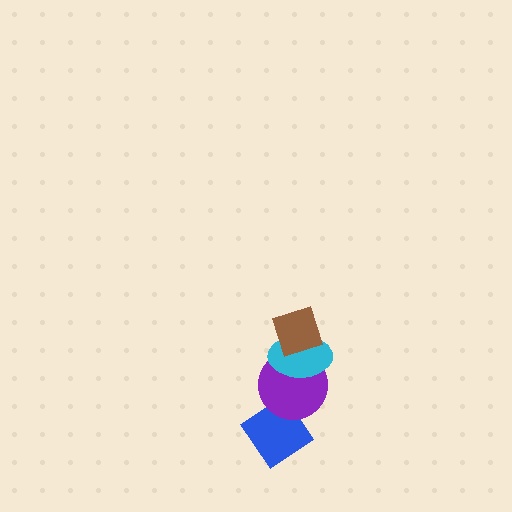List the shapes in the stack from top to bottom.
From top to bottom: the brown diamond, the cyan ellipse, the purple circle, the blue diamond.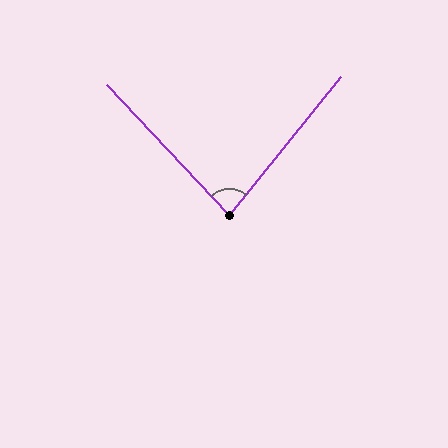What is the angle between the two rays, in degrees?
Approximately 82 degrees.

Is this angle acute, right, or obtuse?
It is acute.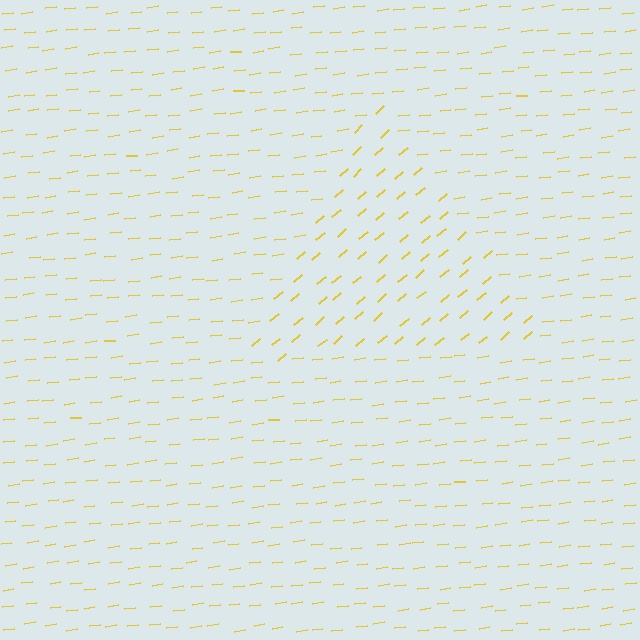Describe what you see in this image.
The image is filled with small yellow line segments. A triangle region in the image has lines oriented differently from the surrounding lines, creating a visible texture boundary.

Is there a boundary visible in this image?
Yes, there is a texture boundary formed by a change in line orientation.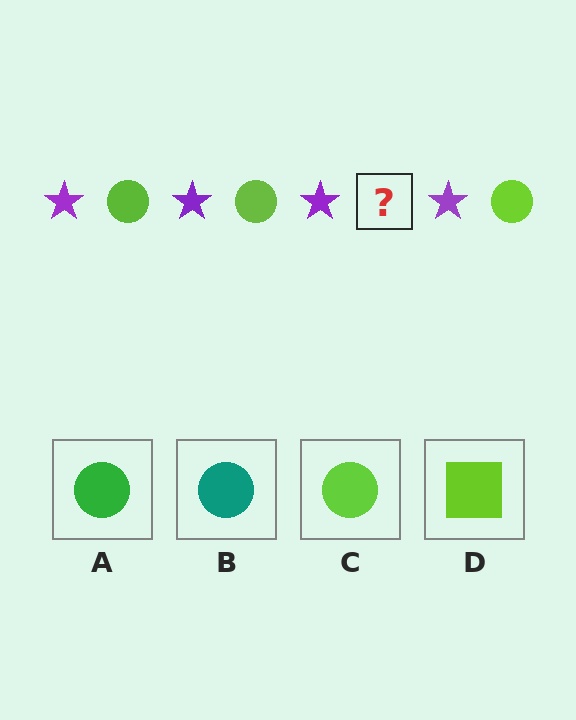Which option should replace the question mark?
Option C.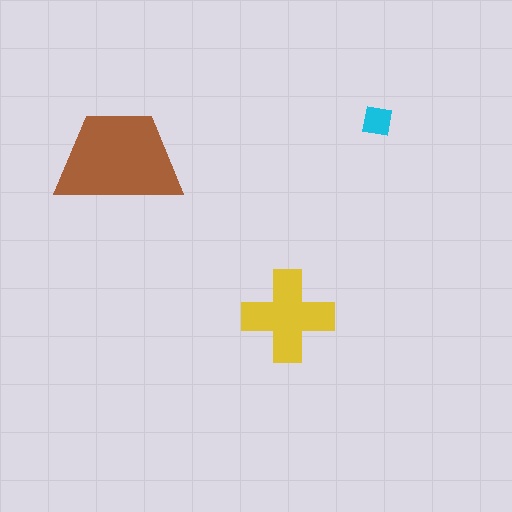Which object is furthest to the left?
The brown trapezoid is leftmost.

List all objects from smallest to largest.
The cyan square, the yellow cross, the brown trapezoid.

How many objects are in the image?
There are 3 objects in the image.